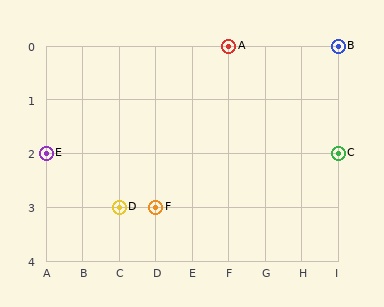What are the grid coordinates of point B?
Point B is at grid coordinates (I, 0).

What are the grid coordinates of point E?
Point E is at grid coordinates (A, 2).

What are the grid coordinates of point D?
Point D is at grid coordinates (C, 3).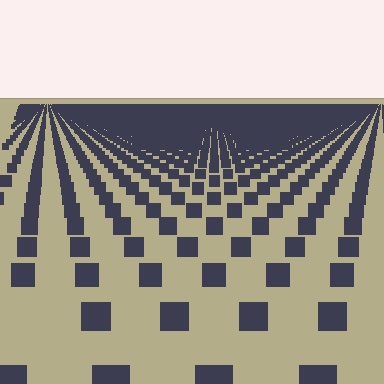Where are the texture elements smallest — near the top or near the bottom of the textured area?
Near the top.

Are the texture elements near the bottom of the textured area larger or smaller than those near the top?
Larger. Near the bottom, elements are closer to the viewer and appear at a bigger on-screen size.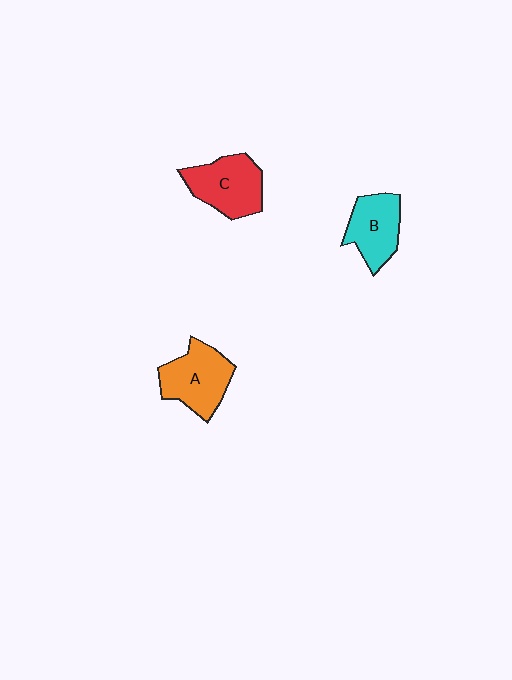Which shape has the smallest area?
Shape B (cyan).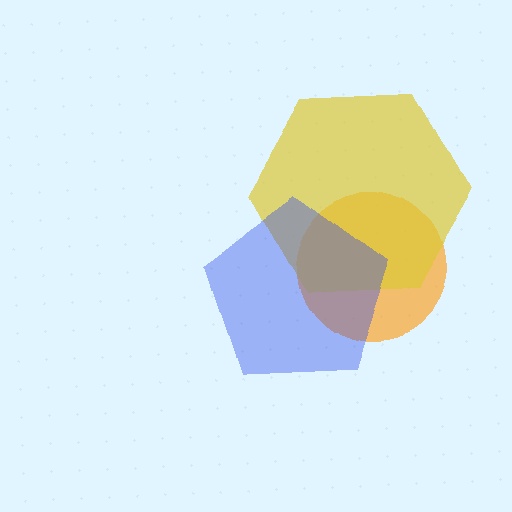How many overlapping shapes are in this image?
There are 3 overlapping shapes in the image.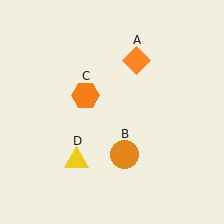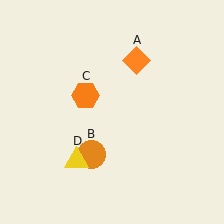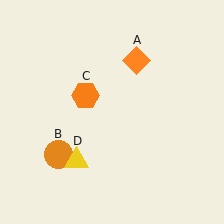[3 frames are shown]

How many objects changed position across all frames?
1 object changed position: orange circle (object B).